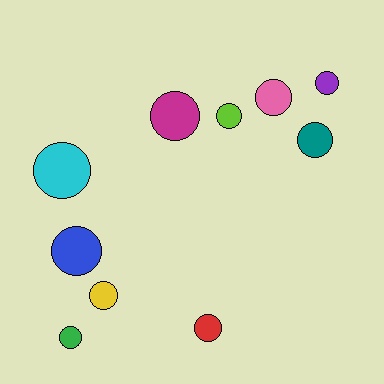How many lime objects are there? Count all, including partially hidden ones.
There is 1 lime object.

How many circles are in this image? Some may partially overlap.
There are 10 circles.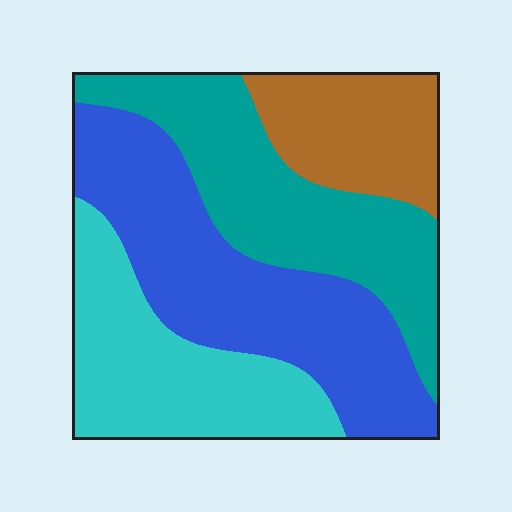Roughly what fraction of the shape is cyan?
Cyan takes up less than a quarter of the shape.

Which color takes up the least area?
Brown, at roughly 15%.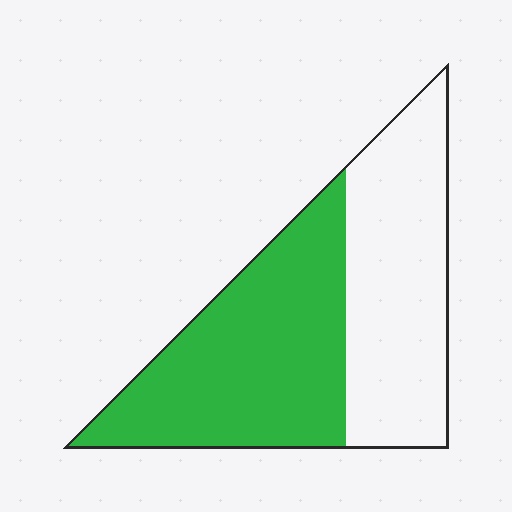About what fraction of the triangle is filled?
About one half (1/2).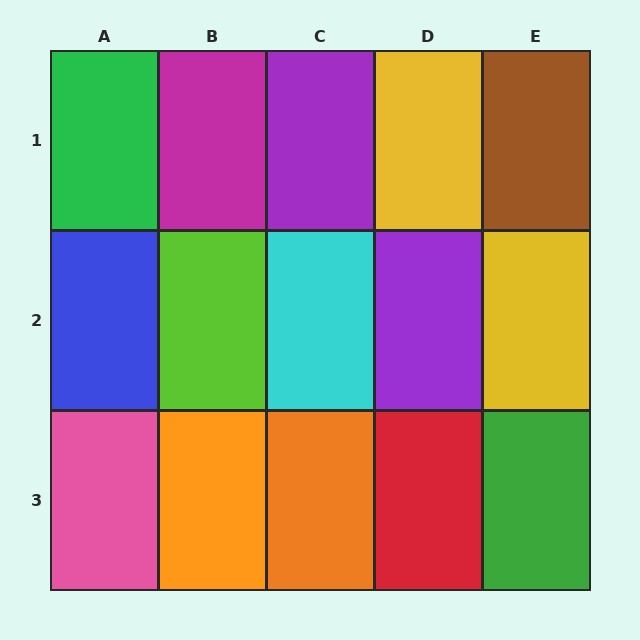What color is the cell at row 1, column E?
Brown.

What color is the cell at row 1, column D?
Yellow.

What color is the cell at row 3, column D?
Red.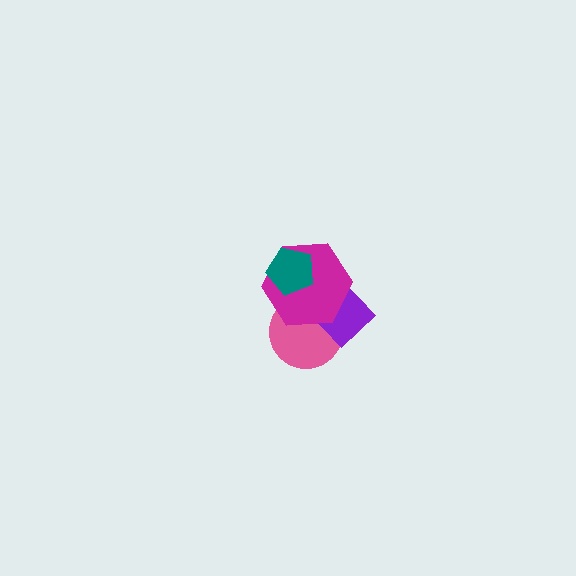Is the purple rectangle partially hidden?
Yes, it is partially covered by another shape.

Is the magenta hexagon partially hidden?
Yes, it is partially covered by another shape.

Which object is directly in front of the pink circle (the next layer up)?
The purple rectangle is directly in front of the pink circle.